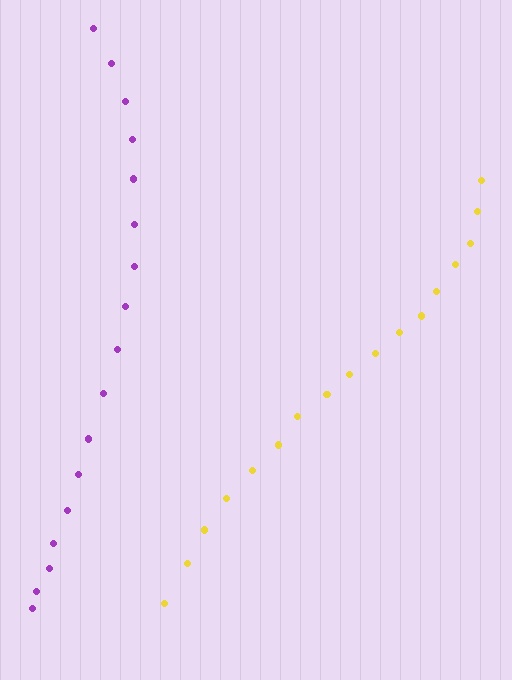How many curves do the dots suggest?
There are 2 distinct paths.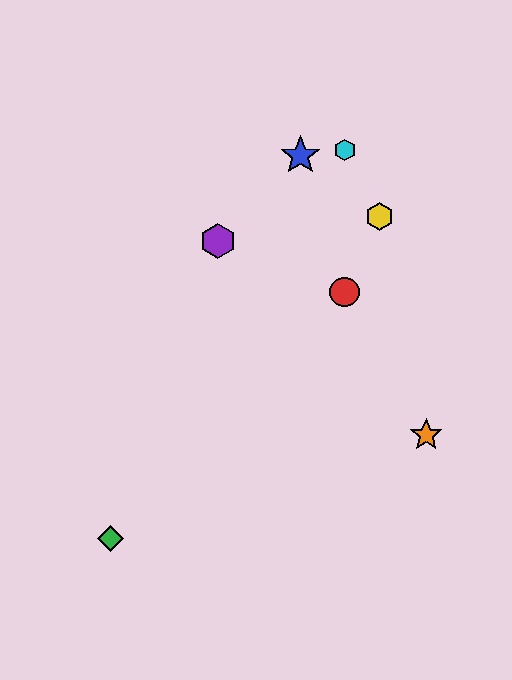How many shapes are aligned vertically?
2 shapes (the red circle, the cyan hexagon) are aligned vertically.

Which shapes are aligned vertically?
The red circle, the cyan hexagon are aligned vertically.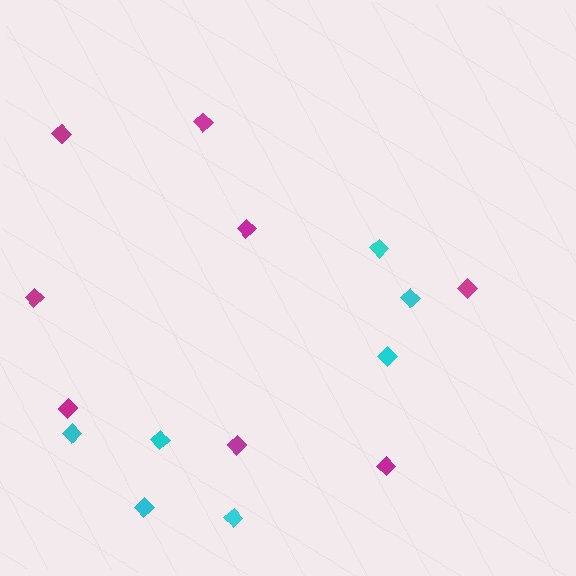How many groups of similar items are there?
There are 2 groups: one group of cyan diamonds (7) and one group of magenta diamonds (8).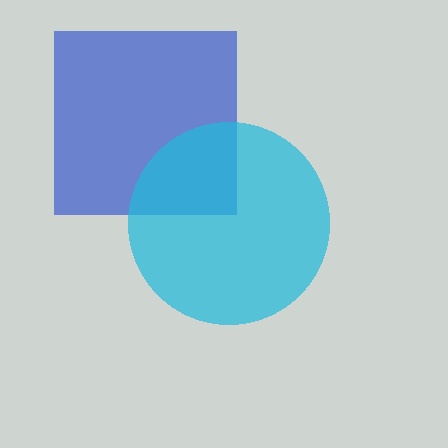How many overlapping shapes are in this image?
There are 2 overlapping shapes in the image.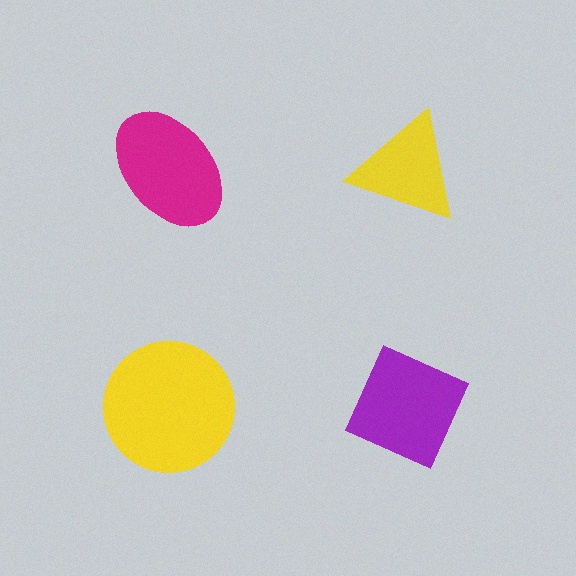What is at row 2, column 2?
A purple diamond.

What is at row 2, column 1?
A yellow circle.